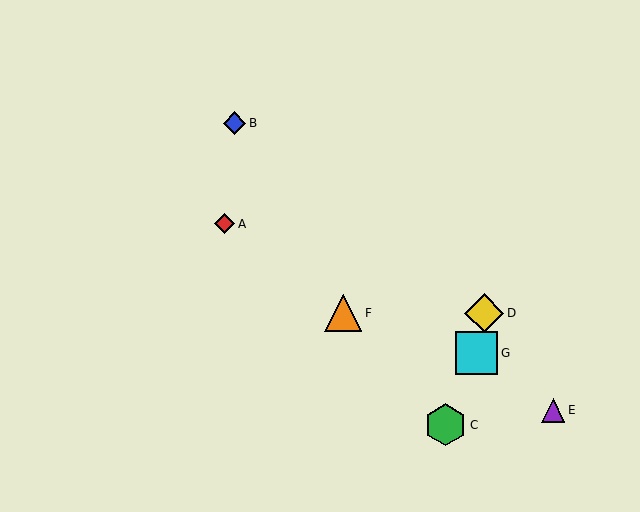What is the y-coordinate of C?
Object C is at y≈425.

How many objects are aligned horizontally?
2 objects (D, F) are aligned horizontally.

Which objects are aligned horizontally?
Objects D, F are aligned horizontally.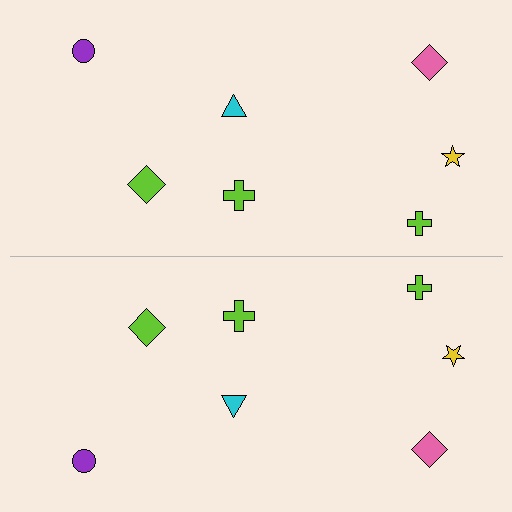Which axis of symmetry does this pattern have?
The pattern has a horizontal axis of symmetry running through the center of the image.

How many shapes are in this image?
There are 14 shapes in this image.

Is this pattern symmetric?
Yes, this pattern has bilateral (reflection) symmetry.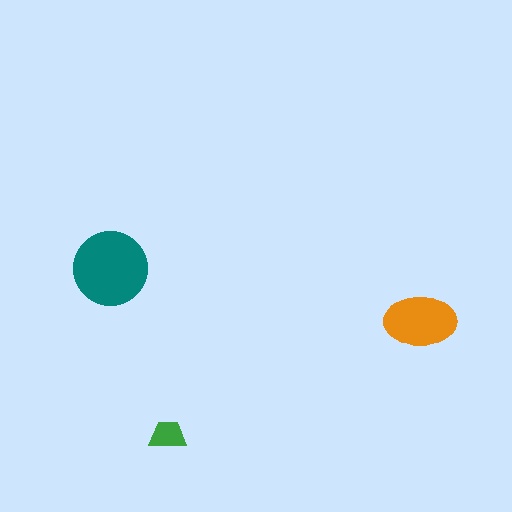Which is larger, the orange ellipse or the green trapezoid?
The orange ellipse.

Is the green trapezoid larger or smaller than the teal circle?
Smaller.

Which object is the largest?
The teal circle.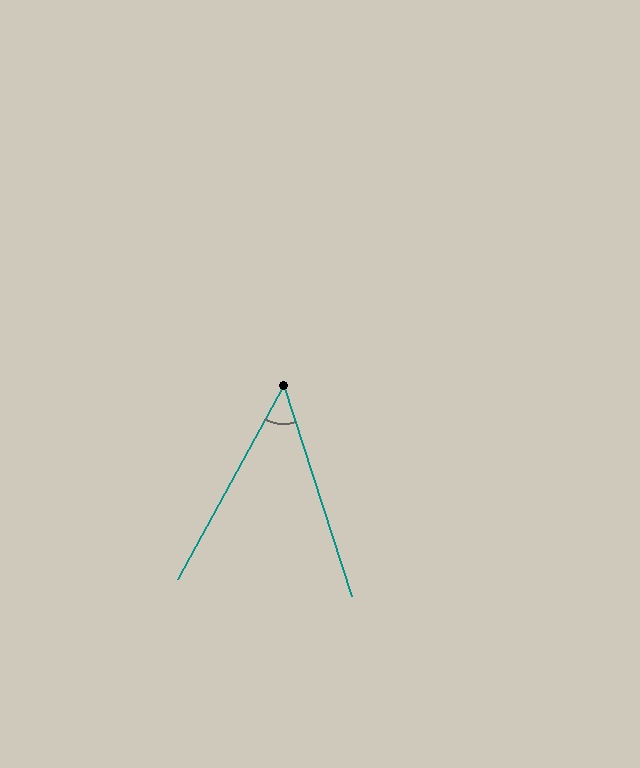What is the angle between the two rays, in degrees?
Approximately 47 degrees.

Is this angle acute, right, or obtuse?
It is acute.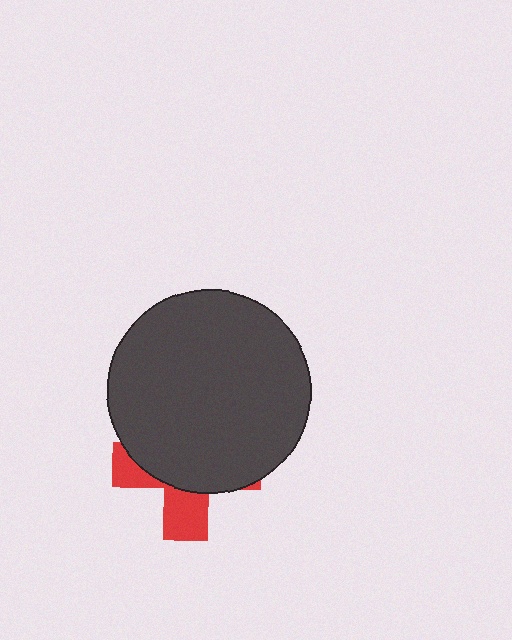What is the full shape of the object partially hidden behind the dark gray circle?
The partially hidden object is a red cross.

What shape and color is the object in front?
The object in front is a dark gray circle.